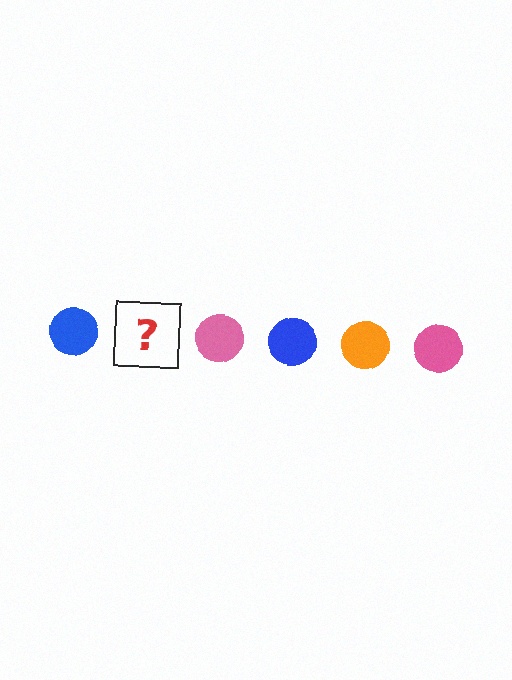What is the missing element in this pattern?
The missing element is an orange circle.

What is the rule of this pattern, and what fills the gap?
The rule is that the pattern cycles through blue, orange, pink circles. The gap should be filled with an orange circle.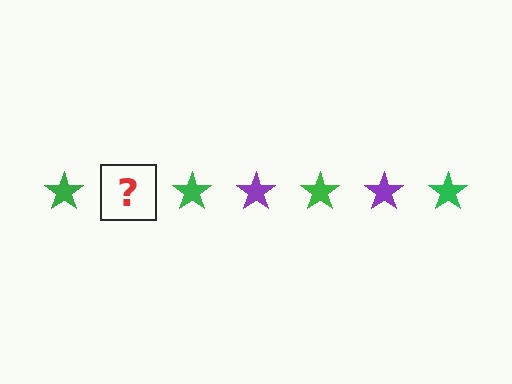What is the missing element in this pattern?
The missing element is a purple star.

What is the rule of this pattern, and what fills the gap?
The rule is that the pattern cycles through green, purple stars. The gap should be filled with a purple star.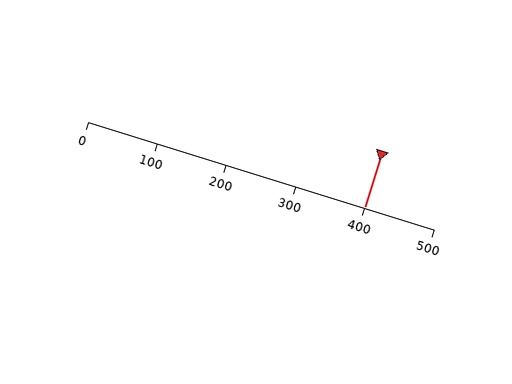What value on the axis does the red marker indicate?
The marker indicates approximately 400.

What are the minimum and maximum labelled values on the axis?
The axis runs from 0 to 500.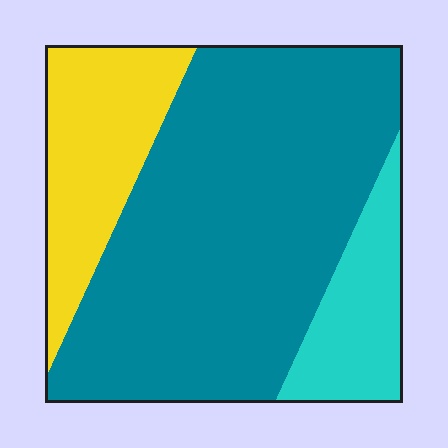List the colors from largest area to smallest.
From largest to smallest: teal, yellow, cyan.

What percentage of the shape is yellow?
Yellow covers 20% of the shape.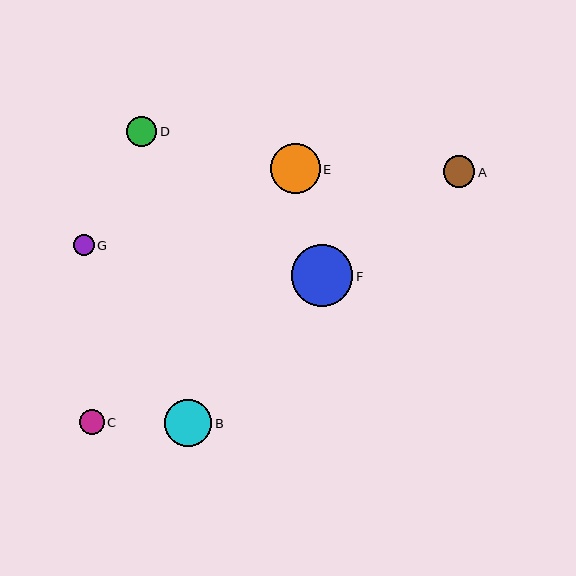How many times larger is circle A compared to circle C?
Circle A is approximately 1.3 times the size of circle C.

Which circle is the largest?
Circle F is the largest with a size of approximately 62 pixels.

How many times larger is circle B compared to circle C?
Circle B is approximately 1.9 times the size of circle C.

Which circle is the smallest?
Circle G is the smallest with a size of approximately 21 pixels.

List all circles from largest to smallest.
From largest to smallest: F, E, B, A, D, C, G.